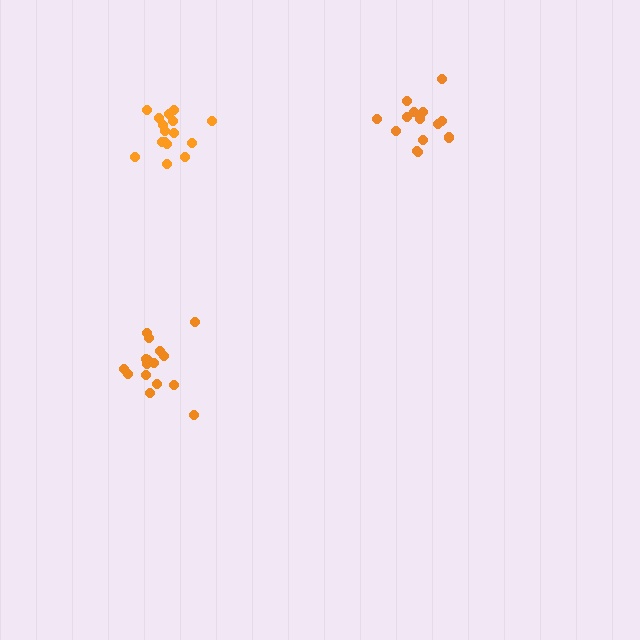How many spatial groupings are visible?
There are 3 spatial groupings.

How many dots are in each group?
Group 1: 15 dots, Group 2: 16 dots, Group 3: 16 dots (47 total).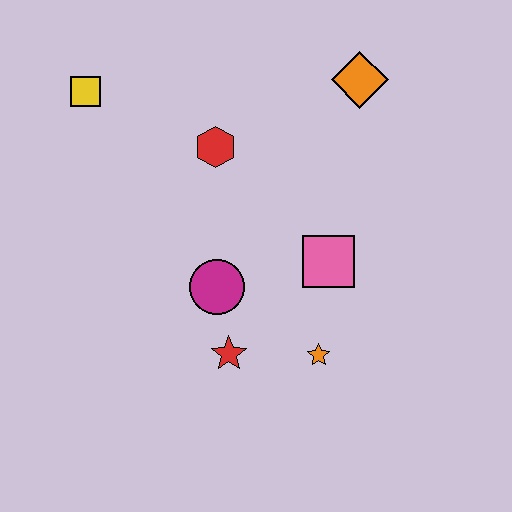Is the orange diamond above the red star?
Yes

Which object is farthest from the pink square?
The yellow square is farthest from the pink square.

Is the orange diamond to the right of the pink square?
Yes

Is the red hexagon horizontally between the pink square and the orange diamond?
No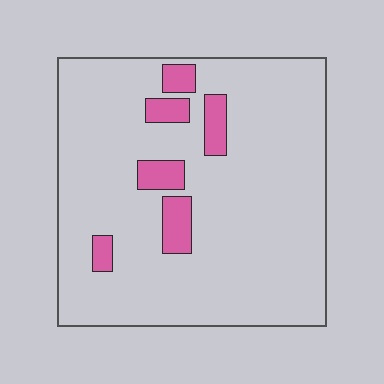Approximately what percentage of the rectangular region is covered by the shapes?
Approximately 10%.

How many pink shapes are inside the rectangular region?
6.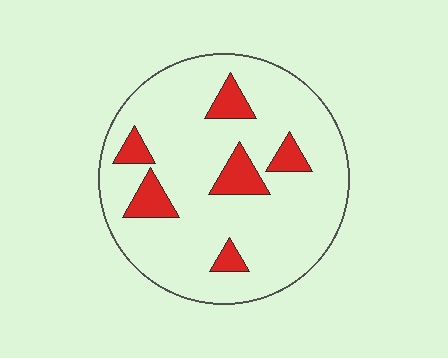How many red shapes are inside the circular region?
6.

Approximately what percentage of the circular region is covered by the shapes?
Approximately 15%.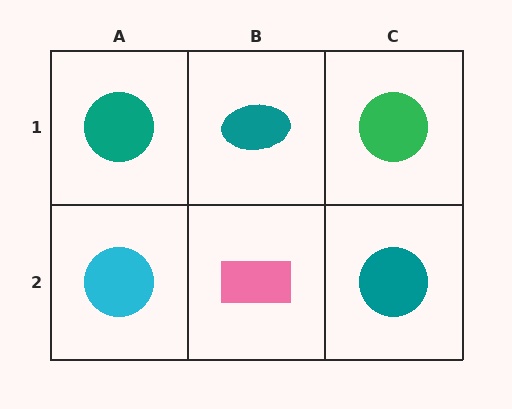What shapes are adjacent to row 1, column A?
A cyan circle (row 2, column A), a teal ellipse (row 1, column B).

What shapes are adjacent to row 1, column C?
A teal circle (row 2, column C), a teal ellipse (row 1, column B).